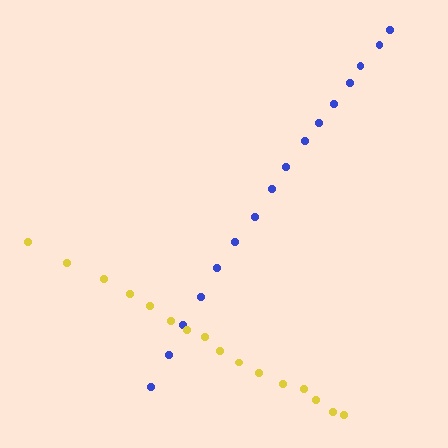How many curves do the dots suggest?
There are 2 distinct paths.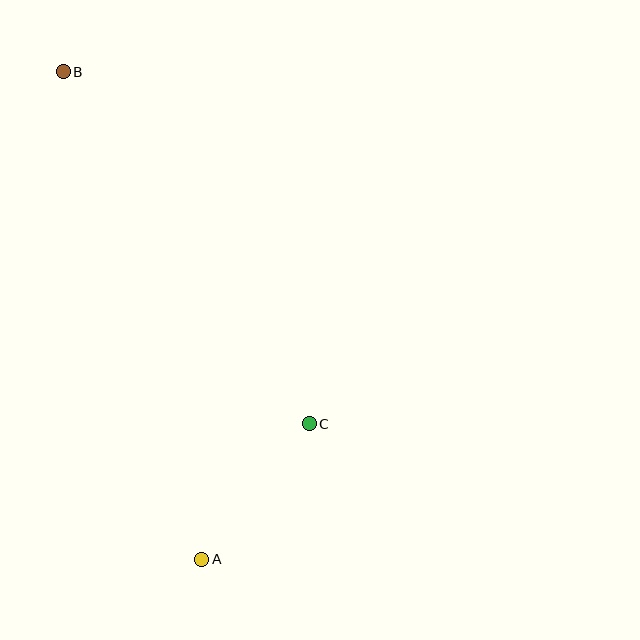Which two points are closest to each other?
Points A and C are closest to each other.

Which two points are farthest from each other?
Points A and B are farthest from each other.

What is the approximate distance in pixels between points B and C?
The distance between B and C is approximately 429 pixels.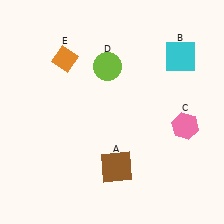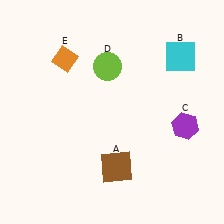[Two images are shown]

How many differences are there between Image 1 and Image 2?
There is 1 difference between the two images.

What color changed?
The hexagon (C) changed from pink in Image 1 to purple in Image 2.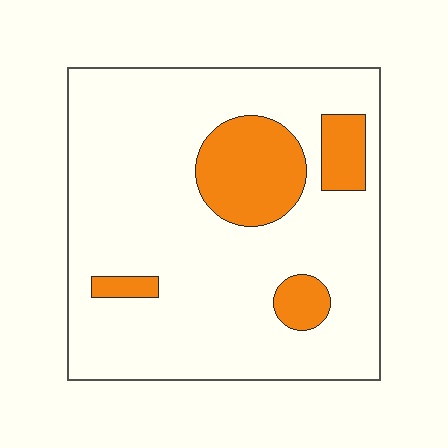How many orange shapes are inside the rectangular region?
4.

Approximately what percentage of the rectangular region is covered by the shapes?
Approximately 20%.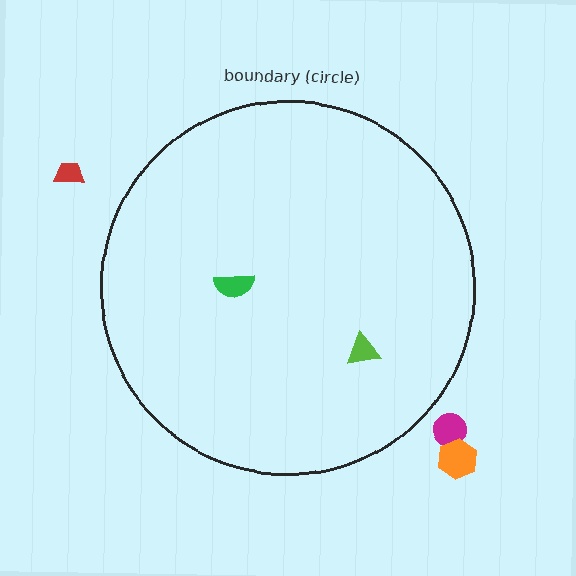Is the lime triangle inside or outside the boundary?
Inside.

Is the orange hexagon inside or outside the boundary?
Outside.